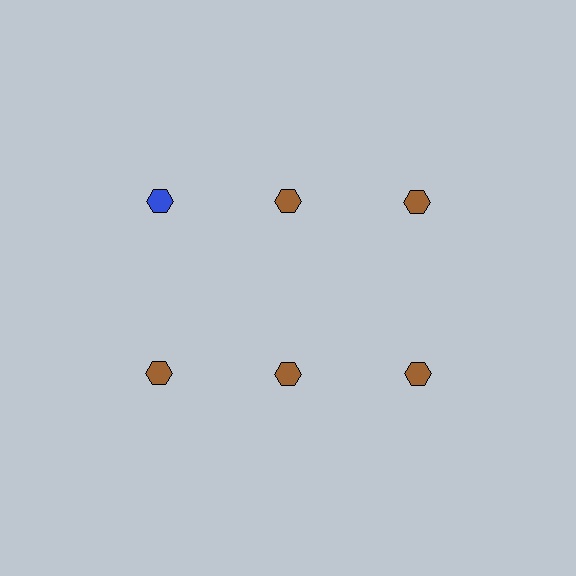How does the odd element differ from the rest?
It has a different color: blue instead of brown.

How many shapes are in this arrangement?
There are 6 shapes arranged in a grid pattern.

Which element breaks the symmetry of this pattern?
The blue hexagon in the top row, leftmost column breaks the symmetry. All other shapes are brown hexagons.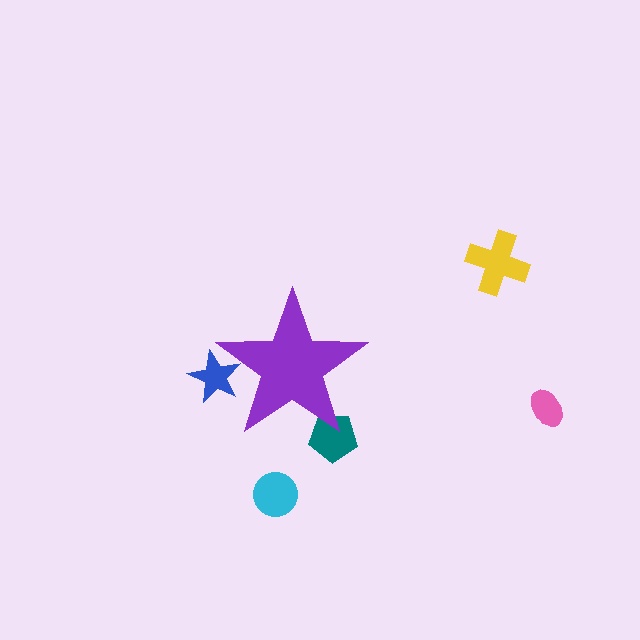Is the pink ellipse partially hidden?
No, the pink ellipse is fully visible.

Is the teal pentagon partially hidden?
Yes, the teal pentagon is partially hidden behind the purple star.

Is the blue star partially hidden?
Yes, the blue star is partially hidden behind the purple star.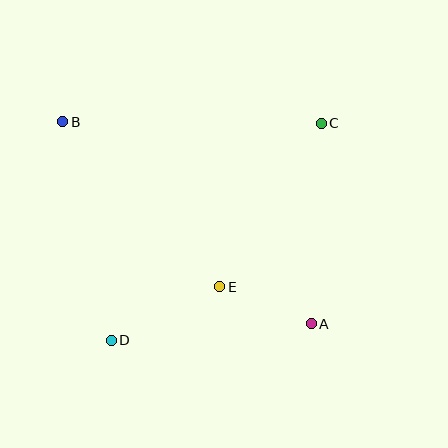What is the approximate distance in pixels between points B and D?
The distance between B and D is approximately 224 pixels.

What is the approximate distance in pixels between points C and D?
The distance between C and D is approximately 302 pixels.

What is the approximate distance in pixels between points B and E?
The distance between B and E is approximately 228 pixels.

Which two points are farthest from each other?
Points A and B are farthest from each other.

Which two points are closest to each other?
Points A and E are closest to each other.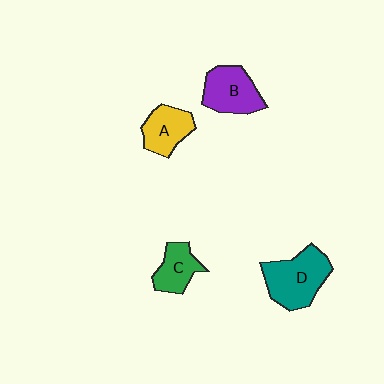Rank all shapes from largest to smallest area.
From largest to smallest: D (teal), B (purple), A (yellow), C (green).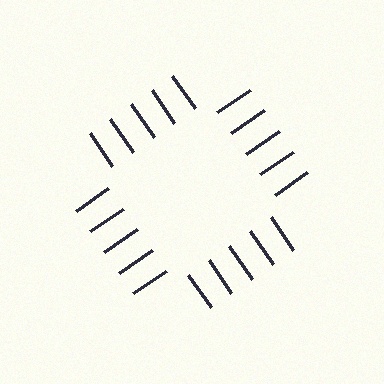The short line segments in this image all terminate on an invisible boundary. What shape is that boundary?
An illusory square — the line segments terminate on its edges but no continuous stroke is drawn.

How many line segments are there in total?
20 — 5 along each of the 4 edges.